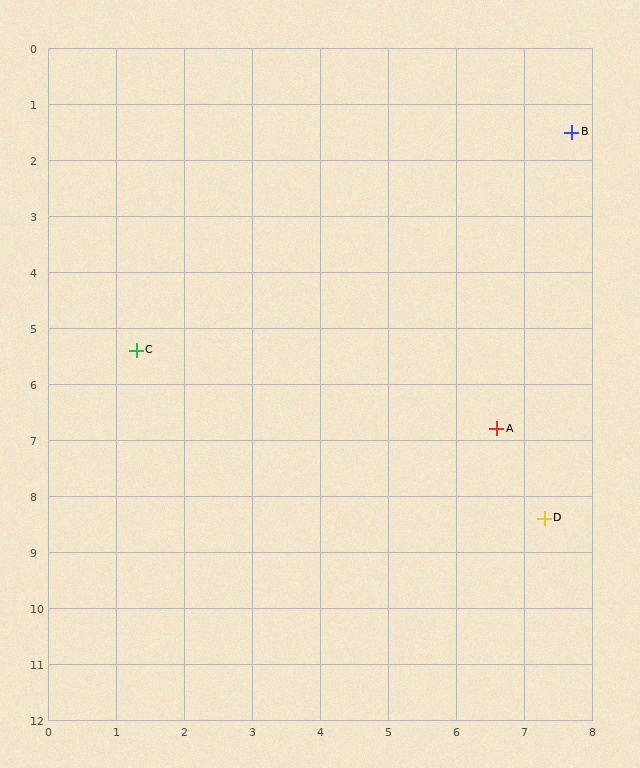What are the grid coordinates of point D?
Point D is at approximately (7.3, 8.4).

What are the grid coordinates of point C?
Point C is at approximately (1.3, 5.4).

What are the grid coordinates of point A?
Point A is at approximately (6.6, 6.8).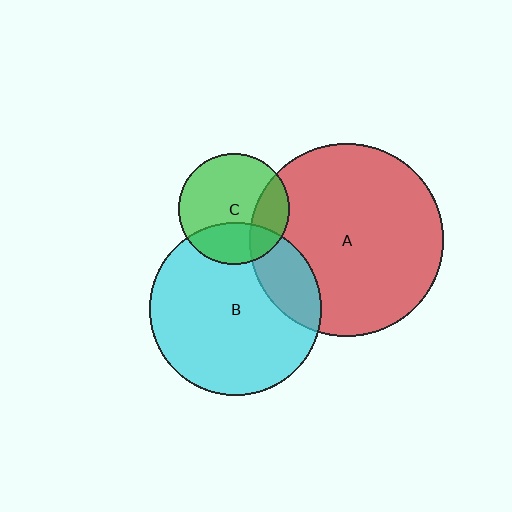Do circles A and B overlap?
Yes.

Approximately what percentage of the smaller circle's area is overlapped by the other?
Approximately 20%.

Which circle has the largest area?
Circle A (red).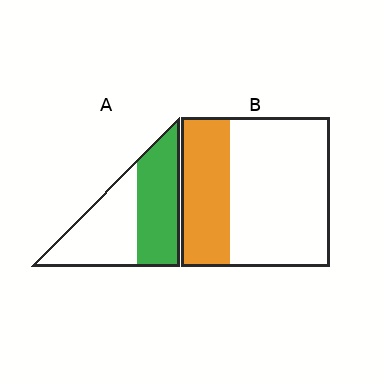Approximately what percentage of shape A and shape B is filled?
A is approximately 50% and B is approximately 35%.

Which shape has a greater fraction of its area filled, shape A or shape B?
Shape A.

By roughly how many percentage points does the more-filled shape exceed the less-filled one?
By roughly 15 percentage points (A over B).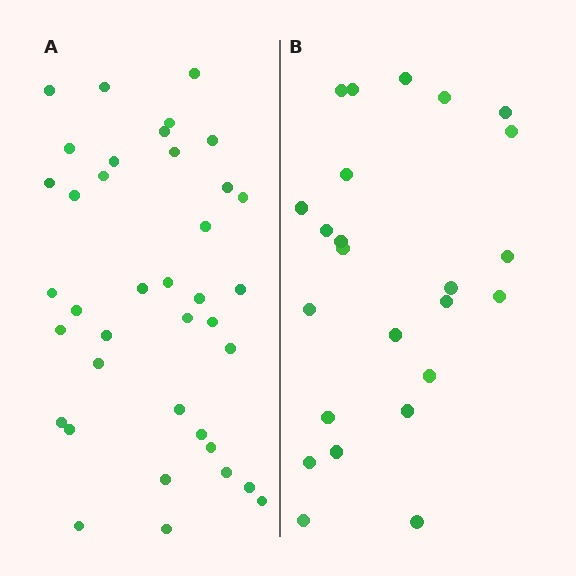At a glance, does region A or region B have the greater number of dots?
Region A (the left region) has more dots.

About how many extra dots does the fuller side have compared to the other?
Region A has approximately 15 more dots than region B.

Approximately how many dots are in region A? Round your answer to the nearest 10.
About 40 dots. (The exact count is 38, which rounds to 40.)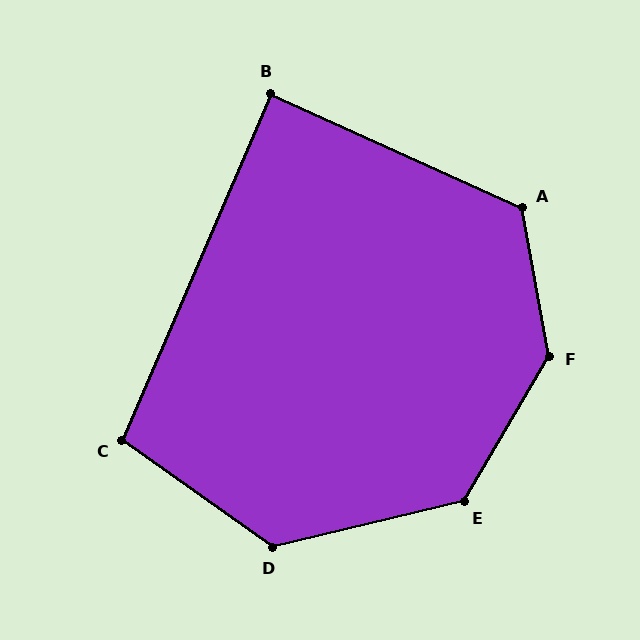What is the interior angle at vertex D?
Approximately 131 degrees (obtuse).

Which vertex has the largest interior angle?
F, at approximately 140 degrees.